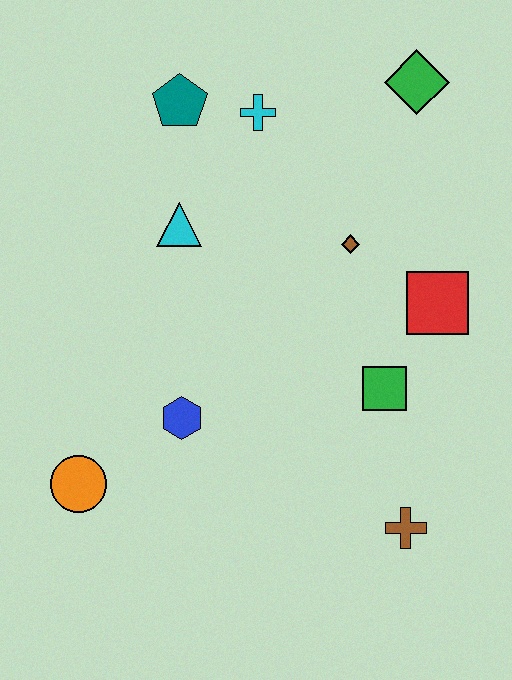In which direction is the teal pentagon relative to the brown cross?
The teal pentagon is above the brown cross.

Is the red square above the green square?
Yes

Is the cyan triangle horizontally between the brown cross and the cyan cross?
No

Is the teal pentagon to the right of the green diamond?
No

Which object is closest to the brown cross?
The green square is closest to the brown cross.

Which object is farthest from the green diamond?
The orange circle is farthest from the green diamond.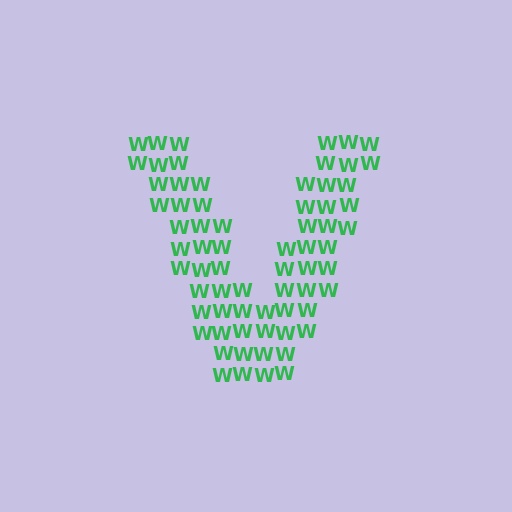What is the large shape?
The large shape is the letter V.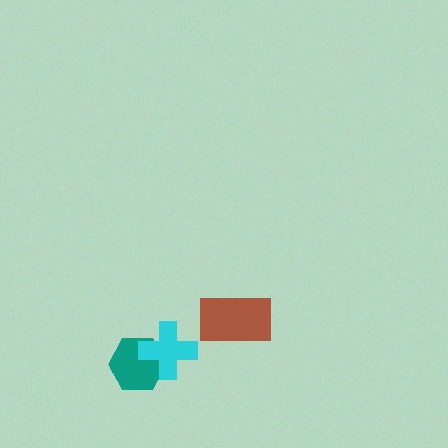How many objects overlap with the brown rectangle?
0 objects overlap with the brown rectangle.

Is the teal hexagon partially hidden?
Yes, it is partially covered by another shape.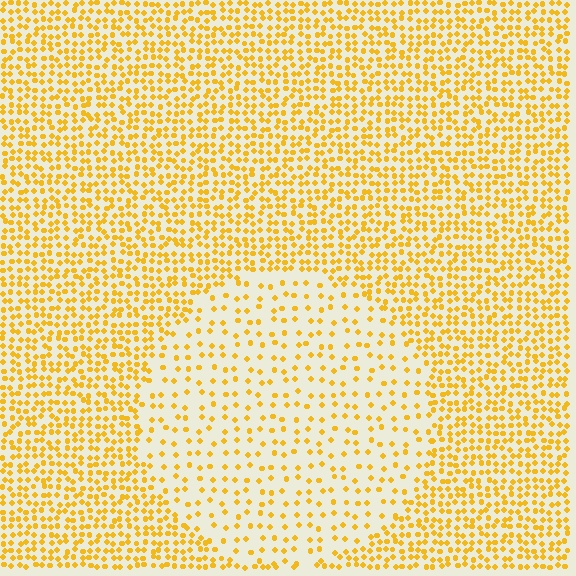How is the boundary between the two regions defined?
The boundary is defined by a change in element density (approximately 2.4x ratio). All elements are the same color, size, and shape.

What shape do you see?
I see a circle.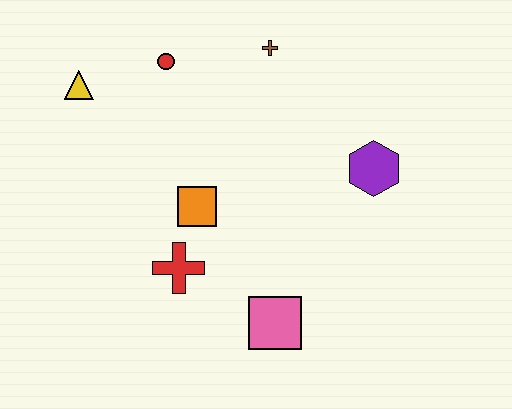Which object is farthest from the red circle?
The pink square is farthest from the red circle.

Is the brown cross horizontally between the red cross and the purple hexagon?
Yes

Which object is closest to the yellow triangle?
The red circle is closest to the yellow triangle.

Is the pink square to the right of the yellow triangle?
Yes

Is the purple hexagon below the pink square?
No